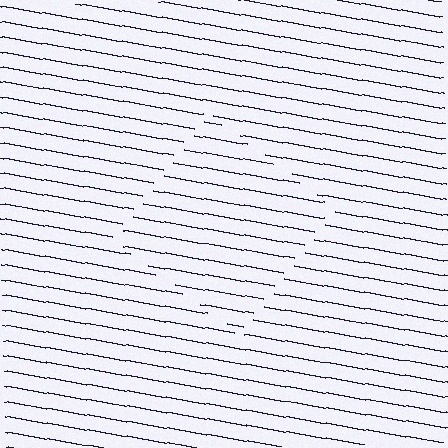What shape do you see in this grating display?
An illusory square. The interior of the shape contains the same grating, shifted by half a period — the contour is defined by the phase discontinuity where line-ends from the inner and outer gratings abut.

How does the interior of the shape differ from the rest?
The interior of the shape contains the same grating, shifted by half a period — the contour is defined by the phase discontinuity where line-ends from the inner and outer gratings abut.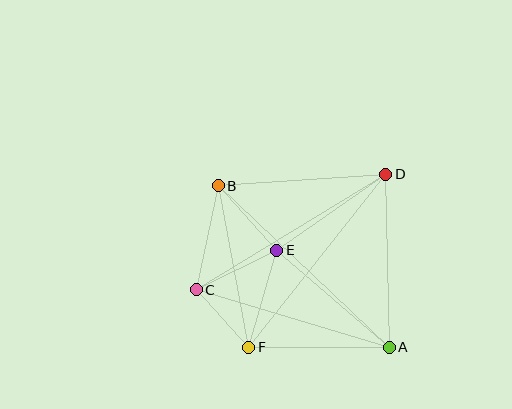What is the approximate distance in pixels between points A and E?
The distance between A and E is approximately 149 pixels.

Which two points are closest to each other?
Points C and F are closest to each other.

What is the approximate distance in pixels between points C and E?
The distance between C and E is approximately 90 pixels.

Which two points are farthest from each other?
Points A and B are farthest from each other.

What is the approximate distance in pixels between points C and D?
The distance between C and D is approximately 222 pixels.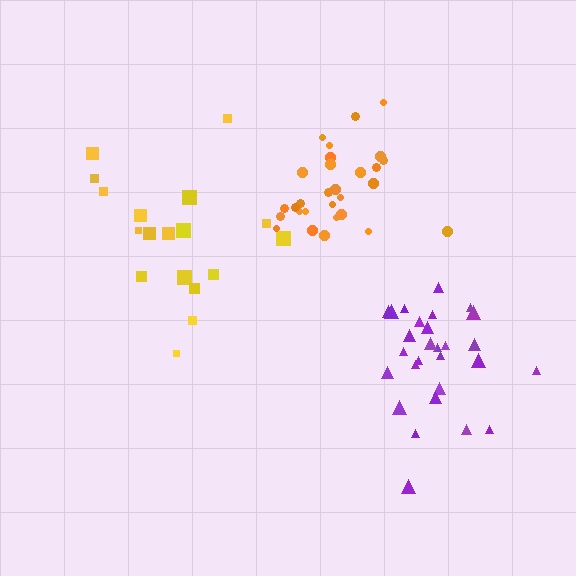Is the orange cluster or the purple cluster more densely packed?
Orange.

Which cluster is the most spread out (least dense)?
Yellow.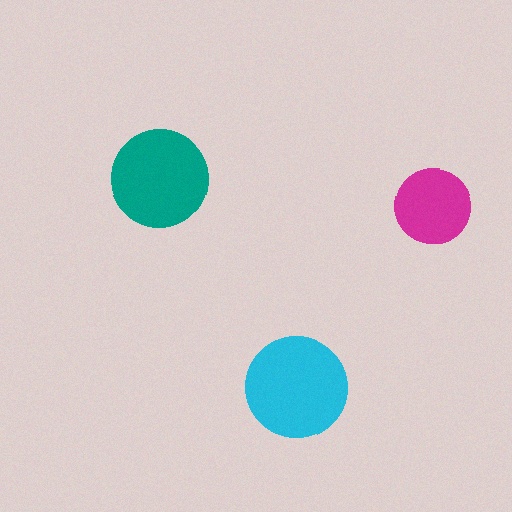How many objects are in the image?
There are 3 objects in the image.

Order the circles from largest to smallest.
the cyan one, the teal one, the magenta one.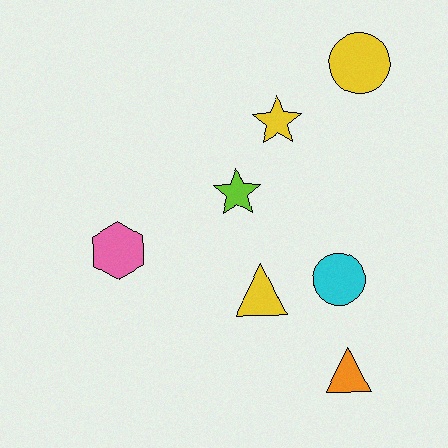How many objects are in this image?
There are 7 objects.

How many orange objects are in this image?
There is 1 orange object.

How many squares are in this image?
There are no squares.